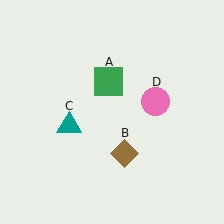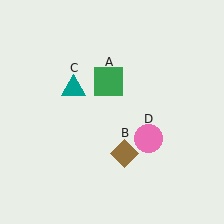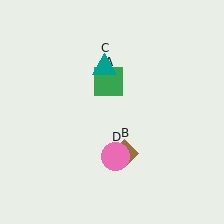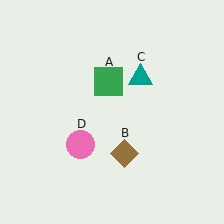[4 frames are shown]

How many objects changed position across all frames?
2 objects changed position: teal triangle (object C), pink circle (object D).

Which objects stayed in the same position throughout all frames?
Green square (object A) and brown diamond (object B) remained stationary.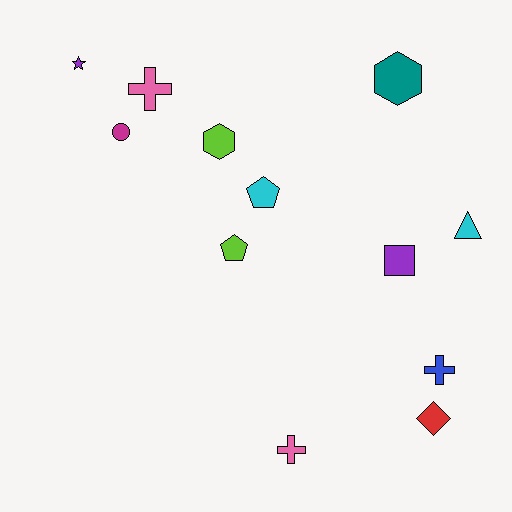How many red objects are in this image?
There is 1 red object.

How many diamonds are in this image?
There is 1 diamond.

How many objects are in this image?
There are 12 objects.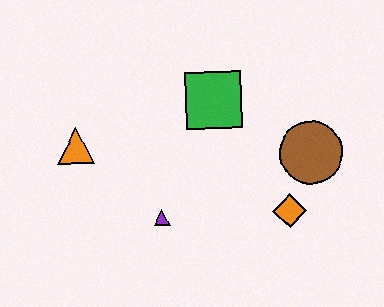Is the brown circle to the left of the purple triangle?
No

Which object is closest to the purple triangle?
The orange triangle is closest to the purple triangle.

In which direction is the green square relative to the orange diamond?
The green square is above the orange diamond.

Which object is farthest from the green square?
The orange triangle is farthest from the green square.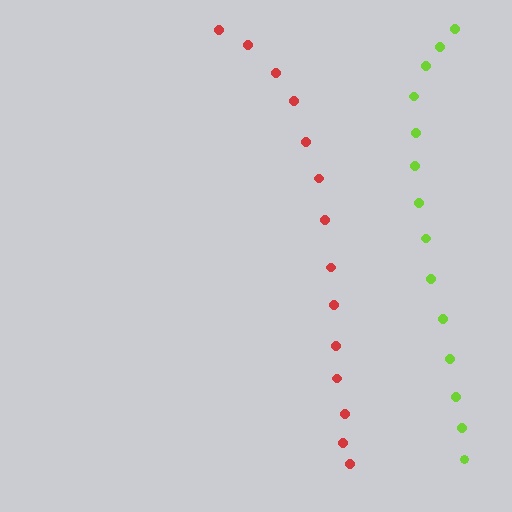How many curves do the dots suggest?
There are 2 distinct paths.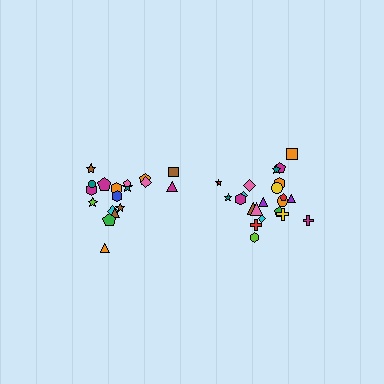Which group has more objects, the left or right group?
The right group.